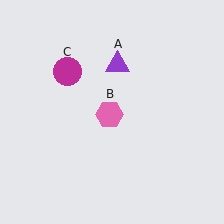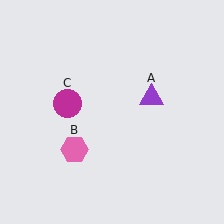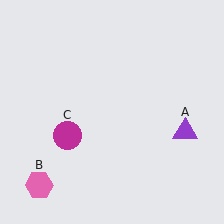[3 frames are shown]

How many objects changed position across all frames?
3 objects changed position: purple triangle (object A), pink hexagon (object B), magenta circle (object C).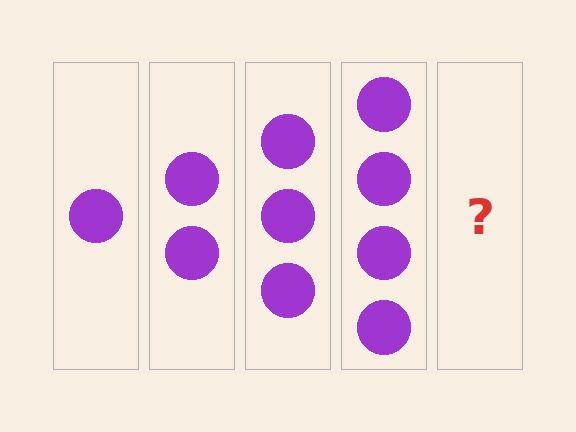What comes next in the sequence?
The next element should be 5 circles.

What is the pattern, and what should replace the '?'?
The pattern is that each step adds one more circle. The '?' should be 5 circles.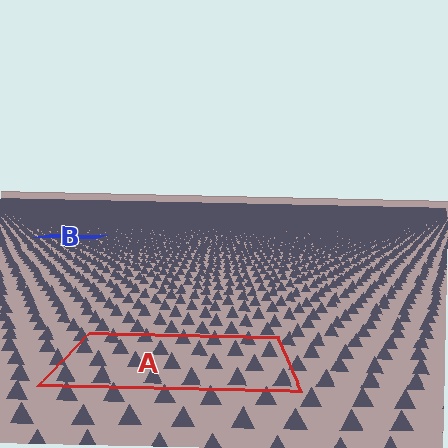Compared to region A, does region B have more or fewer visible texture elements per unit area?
Region B has more texture elements per unit area — they are packed more densely because it is farther away.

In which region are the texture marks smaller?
The texture marks are smaller in region B, because it is farther away.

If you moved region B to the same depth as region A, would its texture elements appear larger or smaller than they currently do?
They would appear larger. At a closer depth, the same texture elements are projected at a bigger on-screen size.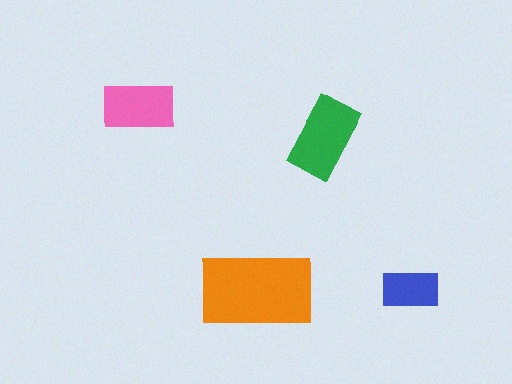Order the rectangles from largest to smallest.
the orange one, the green one, the pink one, the blue one.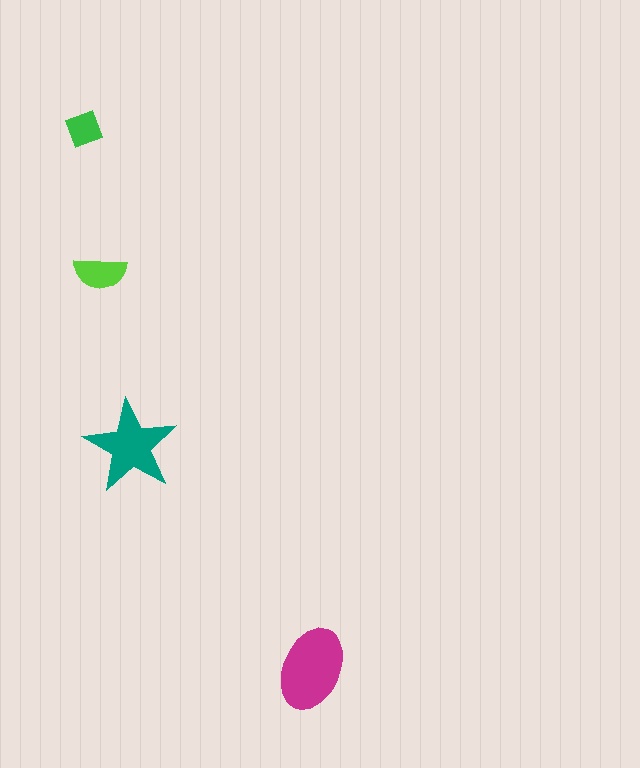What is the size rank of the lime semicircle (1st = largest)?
3rd.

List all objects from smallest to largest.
The green diamond, the lime semicircle, the teal star, the magenta ellipse.